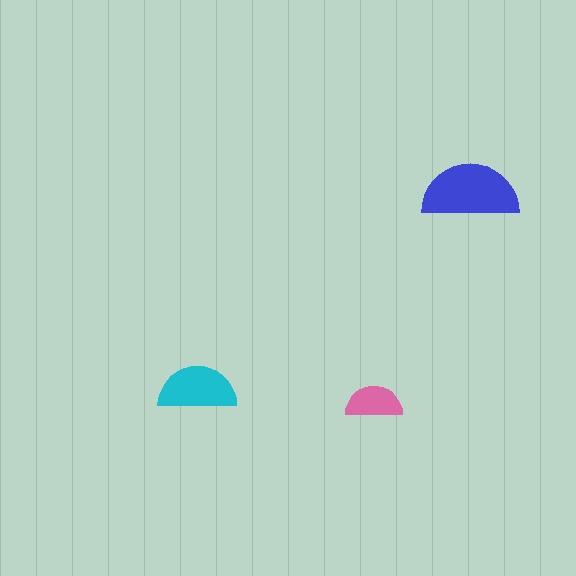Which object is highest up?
The blue semicircle is topmost.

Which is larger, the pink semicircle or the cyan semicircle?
The cyan one.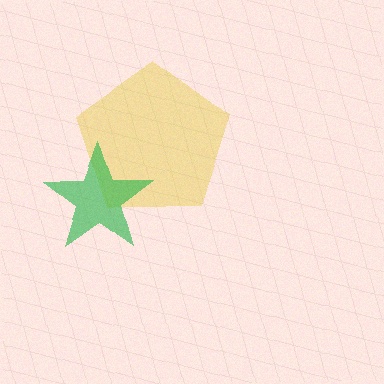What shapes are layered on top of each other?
The layered shapes are: a yellow pentagon, a green star.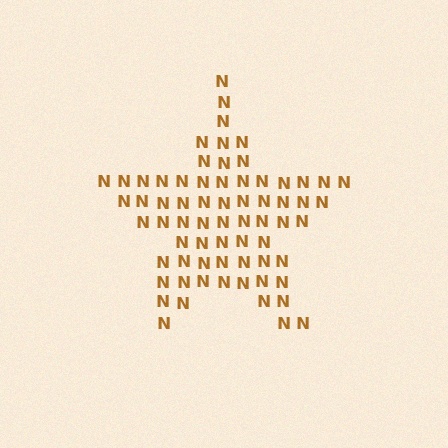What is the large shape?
The large shape is a star.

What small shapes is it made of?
It is made of small letter N's.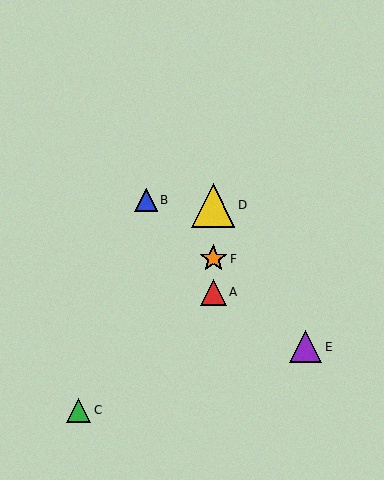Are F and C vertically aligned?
No, F is at x≈213 and C is at x≈79.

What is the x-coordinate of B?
Object B is at x≈146.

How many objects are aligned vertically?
3 objects (A, D, F) are aligned vertically.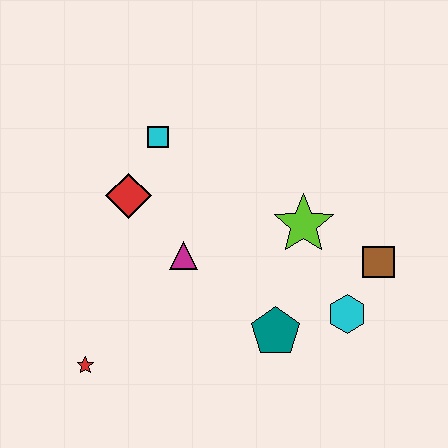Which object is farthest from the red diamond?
The brown square is farthest from the red diamond.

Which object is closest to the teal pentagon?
The cyan hexagon is closest to the teal pentagon.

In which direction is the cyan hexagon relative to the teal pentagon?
The cyan hexagon is to the right of the teal pentagon.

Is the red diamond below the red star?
No